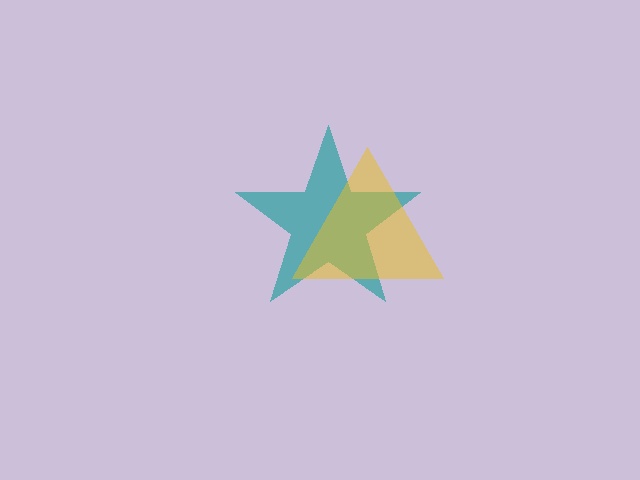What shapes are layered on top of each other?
The layered shapes are: a teal star, a yellow triangle.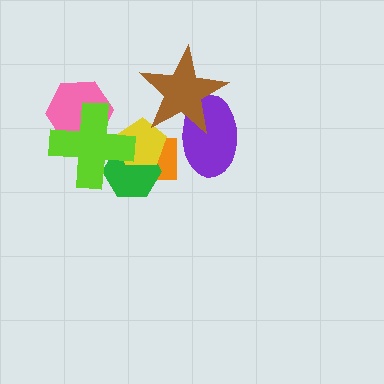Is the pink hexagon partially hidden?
Yes, it is partially covered by another shape.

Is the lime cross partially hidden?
No, no other shape covers it.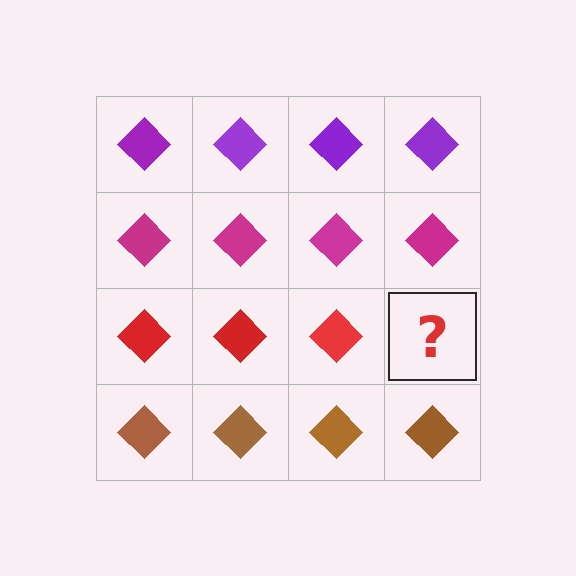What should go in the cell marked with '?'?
The missing cell should contain a red diamond.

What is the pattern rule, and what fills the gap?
The rule is that each row has a consistent color. The gap should be filled with a red diamond.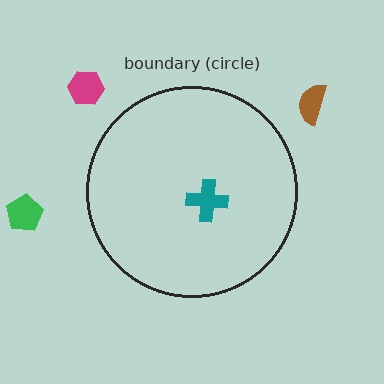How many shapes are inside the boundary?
1 inside, 3 outside.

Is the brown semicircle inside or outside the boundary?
Outside.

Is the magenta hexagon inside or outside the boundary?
Outside.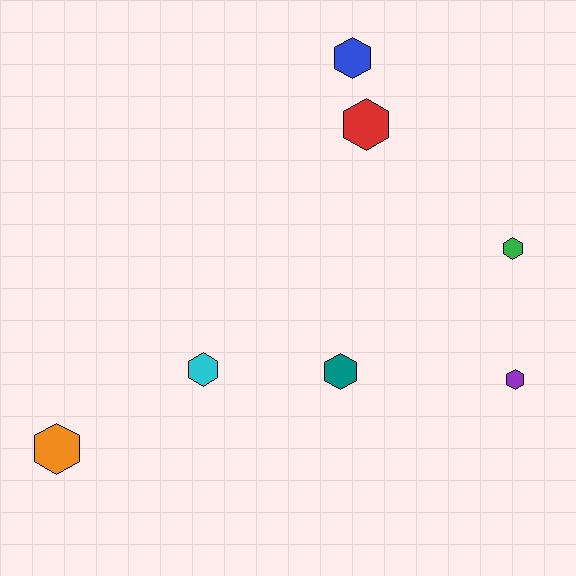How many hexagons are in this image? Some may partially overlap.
There are 7 hexagons.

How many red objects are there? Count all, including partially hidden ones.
There is 1 red object.